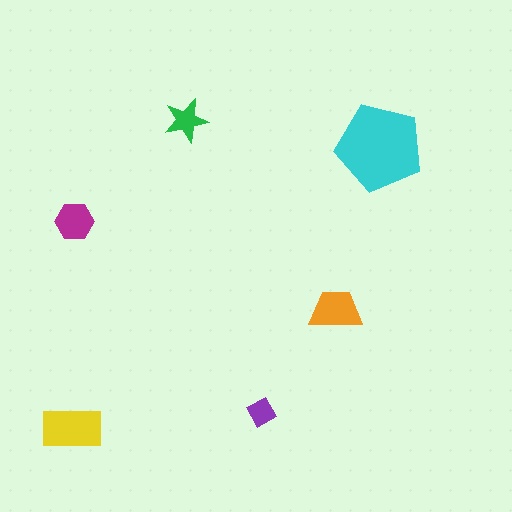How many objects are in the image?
There are 6 objects in the image.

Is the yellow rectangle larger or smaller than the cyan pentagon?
Smaller.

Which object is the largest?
The cyan pentagon.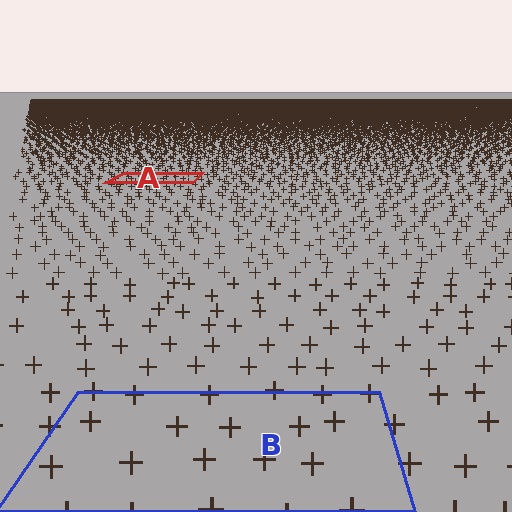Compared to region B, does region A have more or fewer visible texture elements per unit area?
Region A has more texture elements per unit area — they are packed more densely because it is farther away.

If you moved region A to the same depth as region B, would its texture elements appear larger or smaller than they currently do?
They would appear larger. At a closer depth, the same texture elements are projected at a bigger on-screen size.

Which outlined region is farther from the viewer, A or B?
Region A is farther from the viewer — the texture elements inside it appear smaller and more densely packed.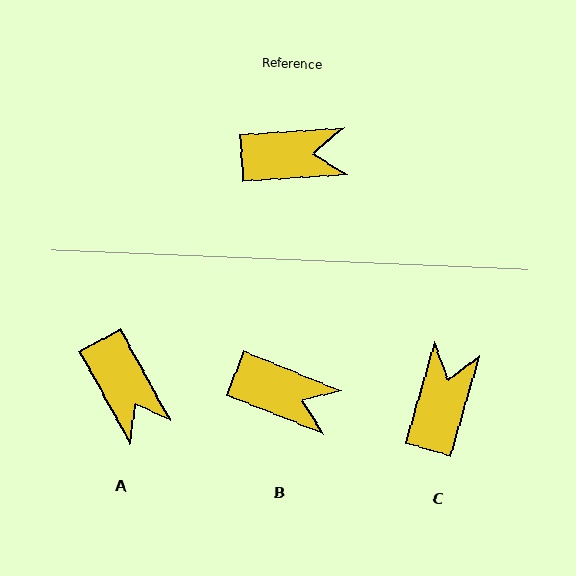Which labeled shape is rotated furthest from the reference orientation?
C, about 70 degrees away.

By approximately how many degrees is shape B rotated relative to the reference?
Approximately 26 degrees clockwise.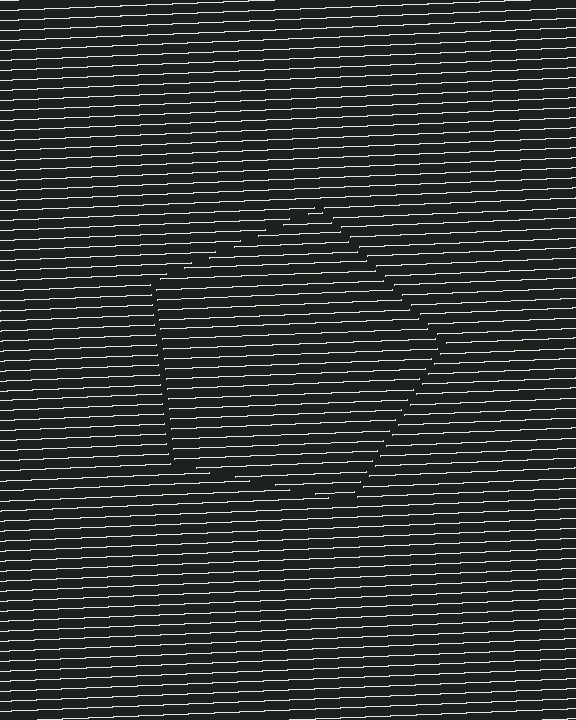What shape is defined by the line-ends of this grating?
An illusory pentagon. The interior of the shape contains the same grating, shifted by half a period — the contour is defined by the phase discontinuity where line-ends from the inner and outer gratings abut.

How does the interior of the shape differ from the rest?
The interior of the shape contains the same grating, shifted by half a period — the contour is defined by the phase discontinuity where line-ends from the inner and outer gratings abut.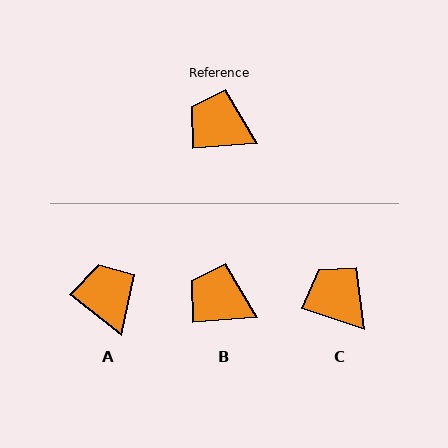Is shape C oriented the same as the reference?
No, it is off by about 24 degrees.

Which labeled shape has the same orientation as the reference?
B.